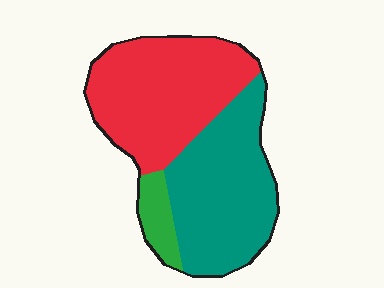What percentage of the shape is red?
Red covers roughly 45% of the shape.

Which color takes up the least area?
Green, at roughly 10%.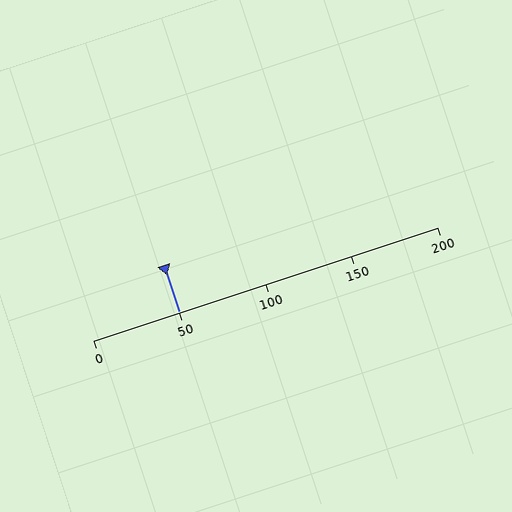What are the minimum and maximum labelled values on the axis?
The axis runs from 0 to 200.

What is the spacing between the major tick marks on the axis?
The major ticks are spaced 50 apart.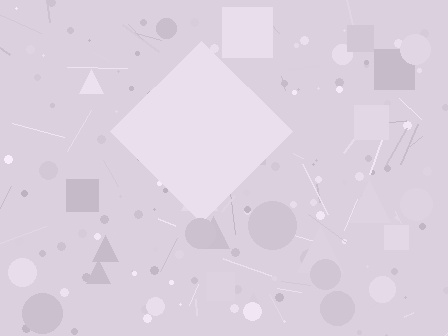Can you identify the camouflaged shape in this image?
The camouflaged shape is a diamond.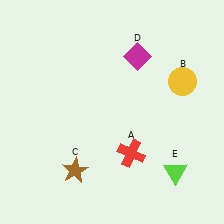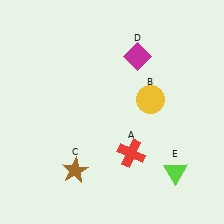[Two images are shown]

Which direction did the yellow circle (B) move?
The yellow circle (B) moved left.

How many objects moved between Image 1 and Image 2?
1 object moved between the two images.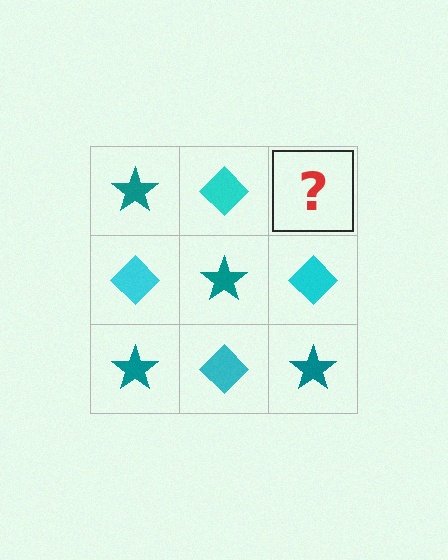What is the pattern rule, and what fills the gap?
The rule is that it alternates teal star and cyan diamond in a checkerboard pattern. The gap should be filled with a teal star.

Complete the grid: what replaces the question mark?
The question mark should be replaced with a teal star.